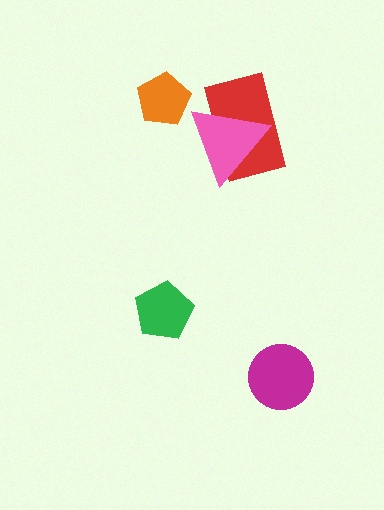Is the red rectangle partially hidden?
Yes, it is partially covered by another shape.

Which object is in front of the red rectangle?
The pink triangle is in front of the red rectangle.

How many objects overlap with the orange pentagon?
0 objects overlap with the orange pentagon.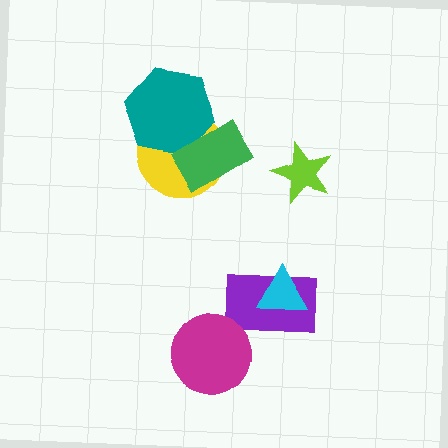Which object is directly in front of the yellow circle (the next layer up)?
The teal hexagon is directly in front of the yellow circle.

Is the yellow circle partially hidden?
Yes, it is partially covered by another shape.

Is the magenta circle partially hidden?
No, no other shape covers it.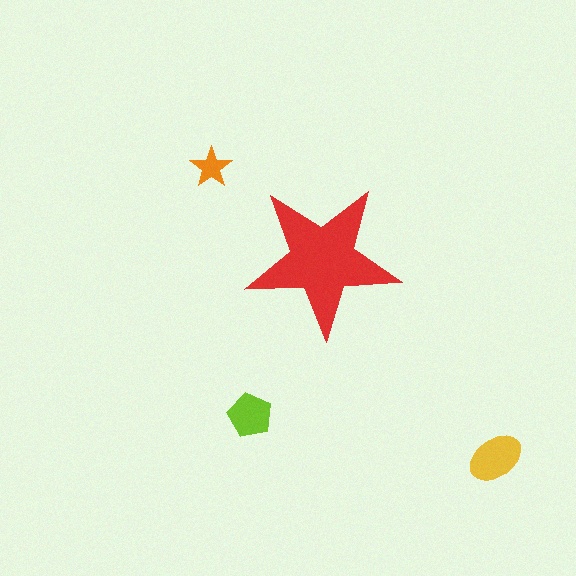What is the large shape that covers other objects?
A red star.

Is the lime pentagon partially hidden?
No, the lime pentagon is fully visible.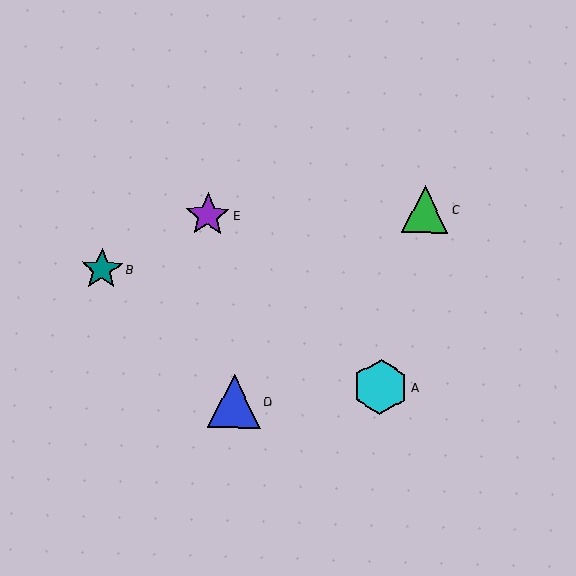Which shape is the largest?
The cyan hexagon (labeled A) is the largest.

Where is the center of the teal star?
The center of the teal star is at (102, 270).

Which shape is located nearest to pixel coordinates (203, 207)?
The purple star (labeled E) at (208, 215) is nearest to that location.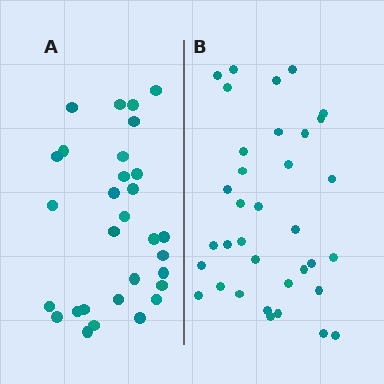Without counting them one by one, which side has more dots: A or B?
Region B (the right region) has more dots.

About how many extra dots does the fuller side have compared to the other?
Region B has about 5 more dots than region A.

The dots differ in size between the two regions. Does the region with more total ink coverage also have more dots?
No. Region A has more total ink coverage because its dots are larger, but region B actually contains more individual dots. Total area can be misleading — the number of items is what matters here.